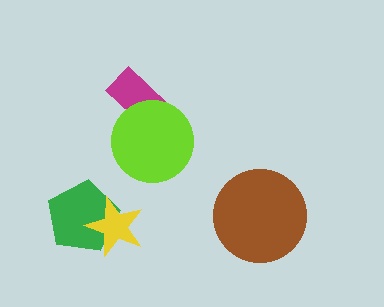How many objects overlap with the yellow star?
1 object overlaps with the yellow star.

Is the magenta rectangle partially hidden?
Yes, it is partially covered by another shape.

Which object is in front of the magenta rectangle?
The lime circle is in front of the magenta rectangle.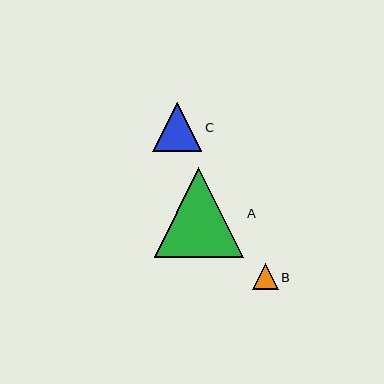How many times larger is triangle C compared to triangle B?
Triangle C is approximately 2.0 times the size of triangle B.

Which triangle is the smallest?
Triangle B is the smallest with a size of approximately 25 pixels.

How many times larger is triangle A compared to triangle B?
Triangle A is approximately 3.5 times the size of triangle B.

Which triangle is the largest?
Triangle A is the largest with a size of approximately 90 pixels.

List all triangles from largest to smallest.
From largest to smallest: A, C, B.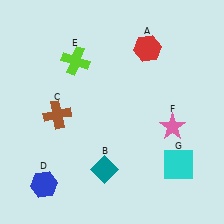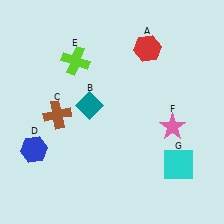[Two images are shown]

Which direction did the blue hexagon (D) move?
The blue hexagon (D) moved up.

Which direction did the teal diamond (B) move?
The teal diamond (B) moved up.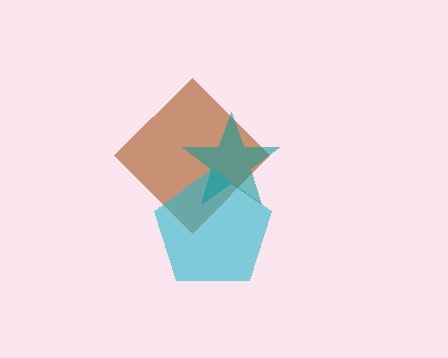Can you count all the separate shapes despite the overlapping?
Yes, there are 3 separate shapes.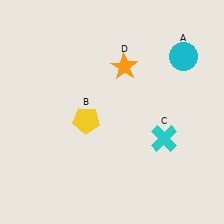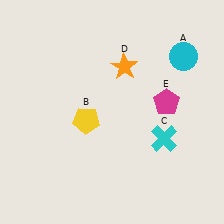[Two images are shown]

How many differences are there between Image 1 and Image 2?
There is 1 difference between the two images.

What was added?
A magenta pentagon (E) was added in Image 2.